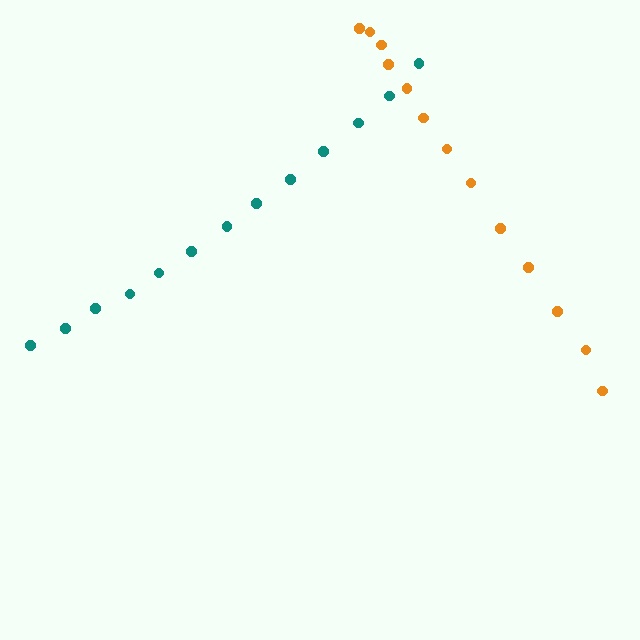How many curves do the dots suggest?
There are 2 distinct paths.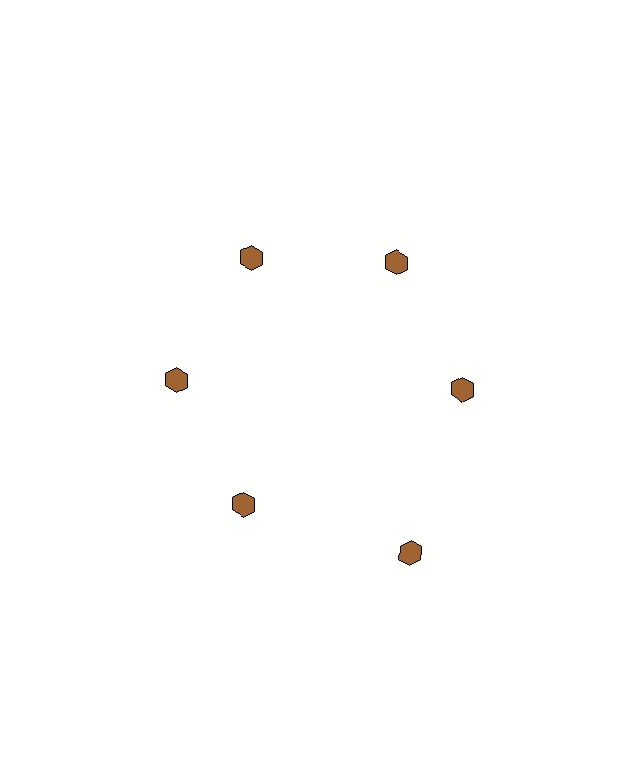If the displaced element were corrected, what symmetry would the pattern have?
It would have 6-fold rotational symmetry — the pattern would map onto itself every 60 degrees.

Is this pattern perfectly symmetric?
No. The 6 brown hexagons are arranged in a ring, but one element near the 5 o'clock position is pushed outward from the center, breaking the 6-fold rotational symmetry.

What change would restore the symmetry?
The symmetry would be restored by moving it inward, back onto the ring so that all 6 hexagons sit at equal angles and equal distance from the center.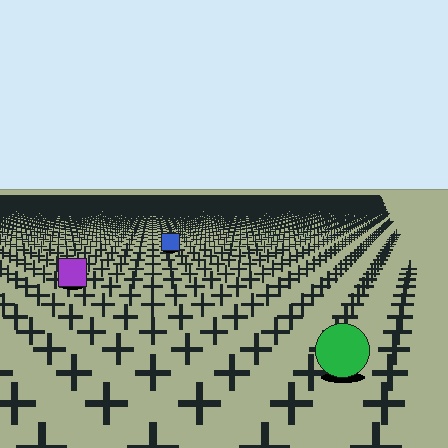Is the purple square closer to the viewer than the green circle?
No. The green circle is closer — you can tell from the texture gradient: the ground texture is coarser near it.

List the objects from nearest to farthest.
From nearest to farthest: the green circle, the purple square, the blue square.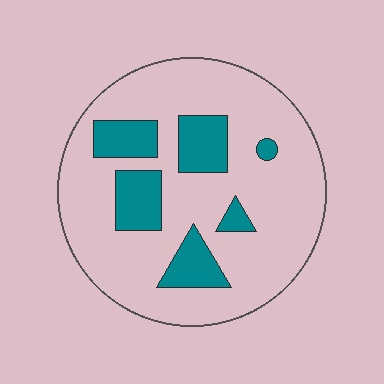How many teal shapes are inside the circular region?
6.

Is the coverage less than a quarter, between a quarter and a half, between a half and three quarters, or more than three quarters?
Less than a quarter.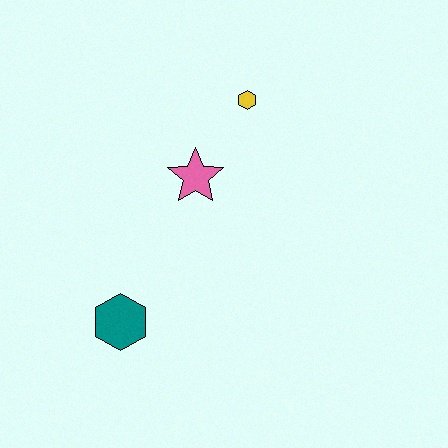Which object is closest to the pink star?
The yellow hexagon is closest to the pink star.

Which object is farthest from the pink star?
The teal hexagon is farthest from the pink star.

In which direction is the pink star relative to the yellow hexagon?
The pink star is below the yellow hexagon.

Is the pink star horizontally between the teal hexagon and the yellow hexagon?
Yes